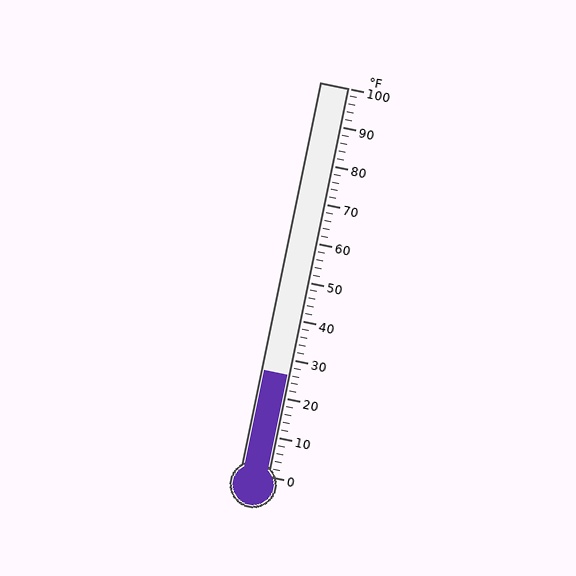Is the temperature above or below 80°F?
The temperature is below 80°F.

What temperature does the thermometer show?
The thermometer shows approximately 26°F.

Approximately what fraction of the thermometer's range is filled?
The thermometer is filled to approximately 25% of its range.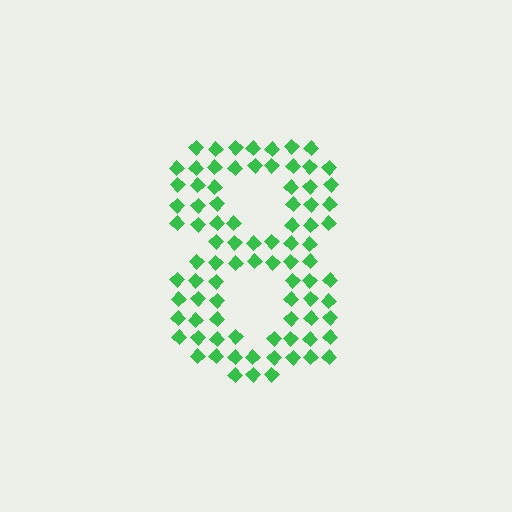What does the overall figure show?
The overall figure shows the digit 8.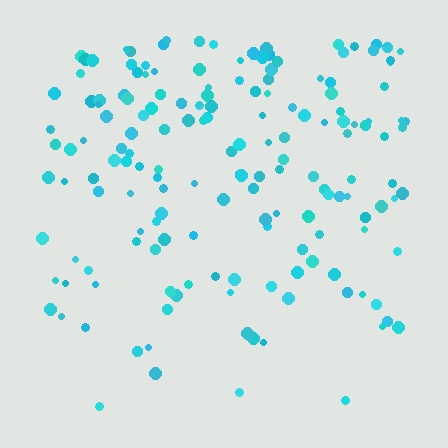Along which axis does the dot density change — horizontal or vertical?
Vertical.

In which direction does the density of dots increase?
From bottom to top, with the top side densest.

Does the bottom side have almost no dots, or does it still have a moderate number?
Still a moderate number, just noticeably fewer than the top.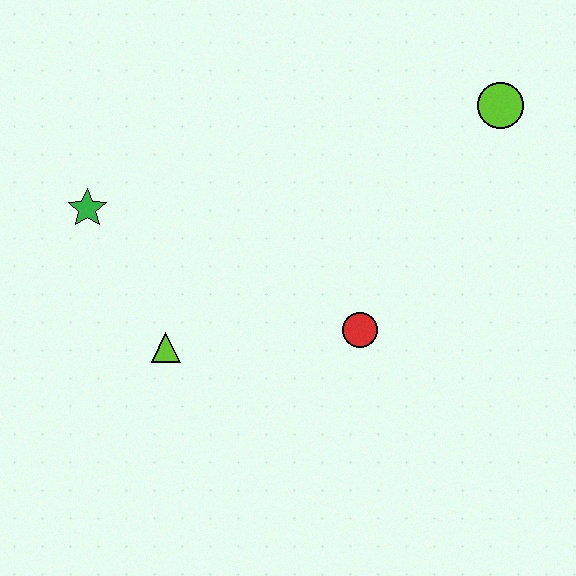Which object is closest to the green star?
The lime triangle is closest to the green star.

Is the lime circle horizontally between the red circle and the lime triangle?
No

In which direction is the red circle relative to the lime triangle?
The red circle is to the right of the lime triangle.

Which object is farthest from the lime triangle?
The lime circle is farthest from the lime triangle.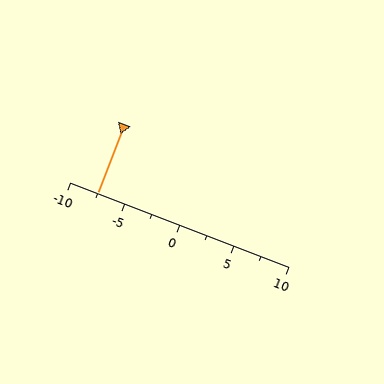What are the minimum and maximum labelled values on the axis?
The axis runs from -10 to 10.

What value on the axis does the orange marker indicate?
The marker indicates approximately -7.5.